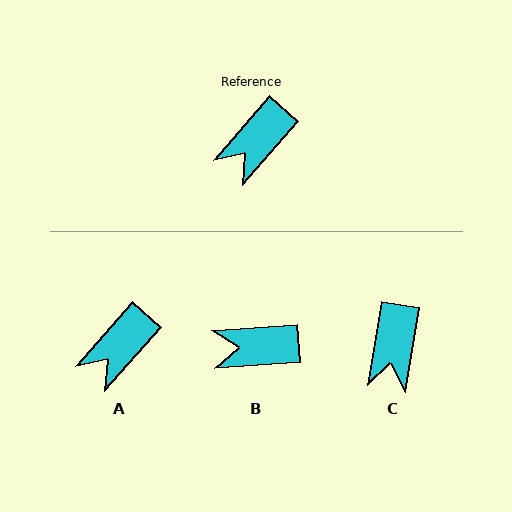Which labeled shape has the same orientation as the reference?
A.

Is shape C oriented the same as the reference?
No, it is off by about 32 degrees.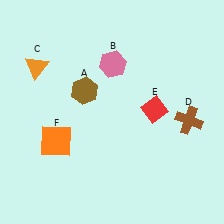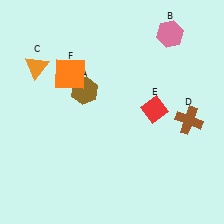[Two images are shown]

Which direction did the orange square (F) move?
The orange square (F) moved up.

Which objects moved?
The objects that moved are: the pink hexagon (B), the orange square (F).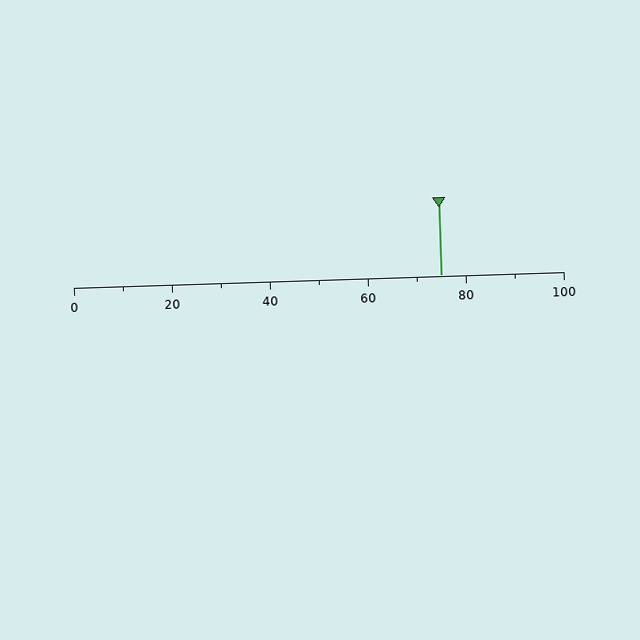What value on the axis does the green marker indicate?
The marker indicates approximately 75.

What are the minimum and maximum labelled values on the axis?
The axis runs from 0 to 100.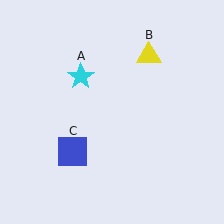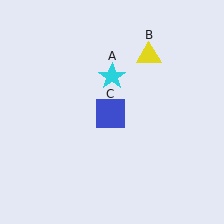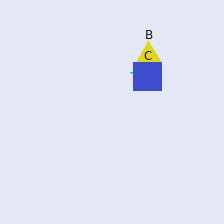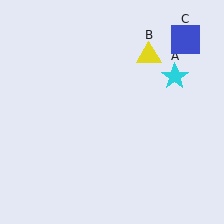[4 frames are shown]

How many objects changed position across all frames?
2 objects changed position: cyan star (object A), blue square (object C).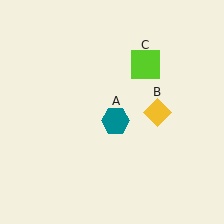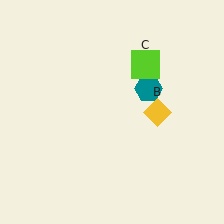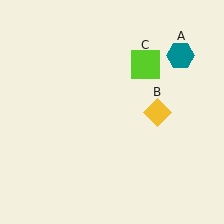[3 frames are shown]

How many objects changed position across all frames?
1 object changed position: teal hexagon (object A).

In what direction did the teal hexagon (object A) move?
The teal hexagon (object A) moved up and to the right.